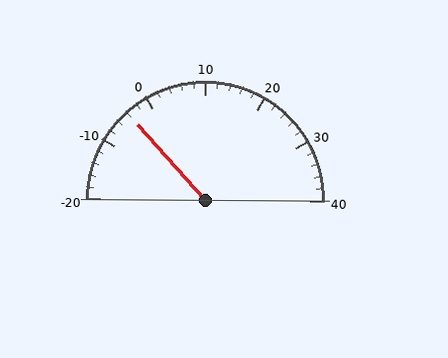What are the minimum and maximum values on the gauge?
The gauge ranges from -20 to 40.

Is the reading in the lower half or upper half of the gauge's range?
The reading is in the lower half of the range (-20 to 40).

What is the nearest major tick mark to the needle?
The nearest major tick mark is 0.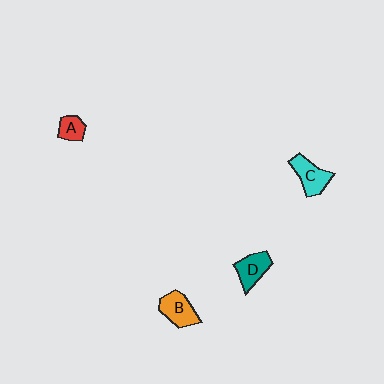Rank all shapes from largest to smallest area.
From largest to smallest: C (cyan), B (orange), D (teal), A (red).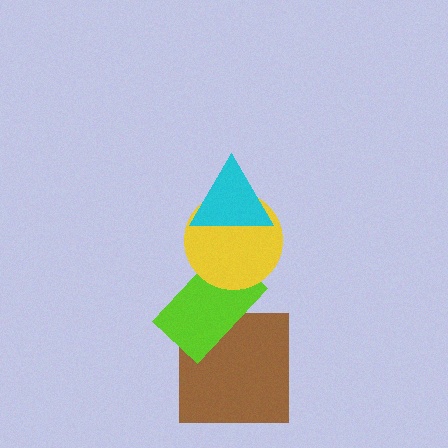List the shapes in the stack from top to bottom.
From top to bottom: the cyan triangle, the yellow circle, the lime rectangle, the brown square.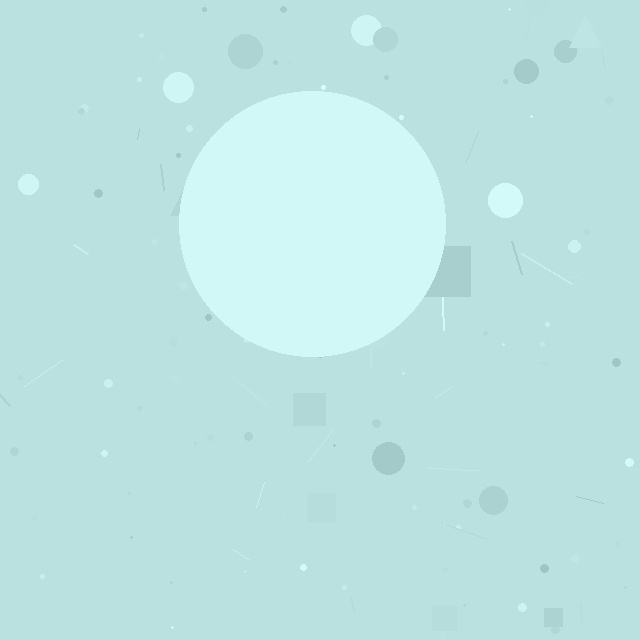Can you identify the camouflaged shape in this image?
The camouflaged shape is a circle.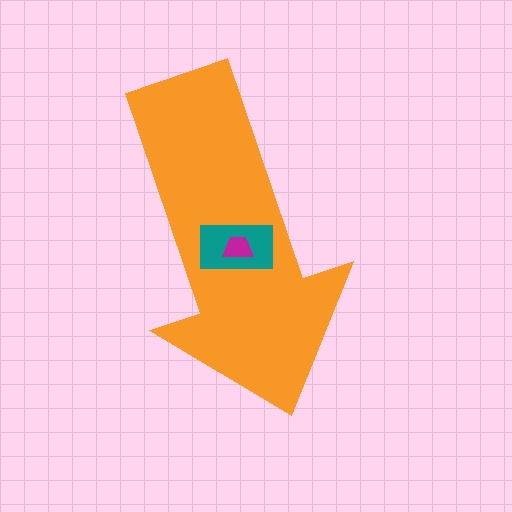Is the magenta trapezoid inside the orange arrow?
Yes.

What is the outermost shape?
The orange arrow.